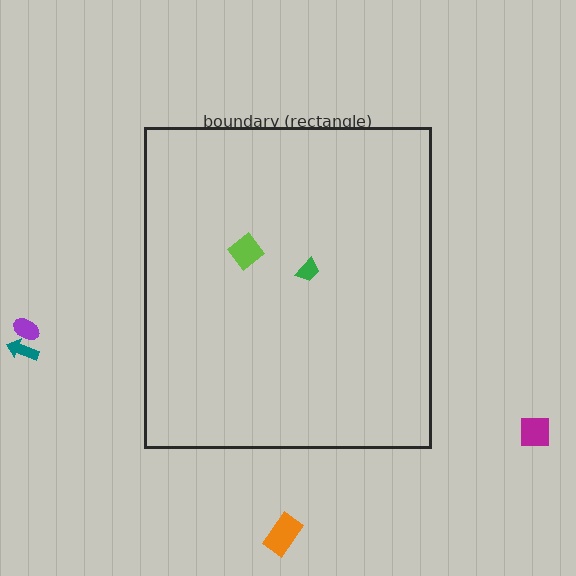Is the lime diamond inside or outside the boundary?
Inside.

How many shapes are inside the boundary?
2 inside, 4 outside.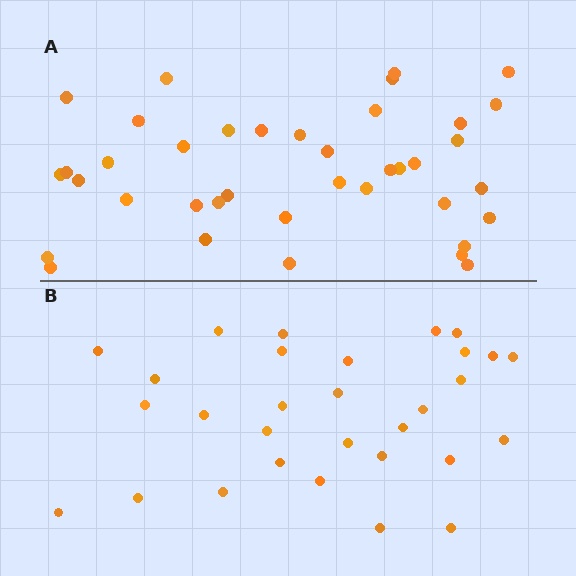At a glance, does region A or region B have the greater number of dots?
Region A (the top region) has more dots.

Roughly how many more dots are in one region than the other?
Region A has roughly 8 or so more dots than region B.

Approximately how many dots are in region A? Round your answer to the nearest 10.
About 40 dots. (The exact count is 39, which rounds to 40.)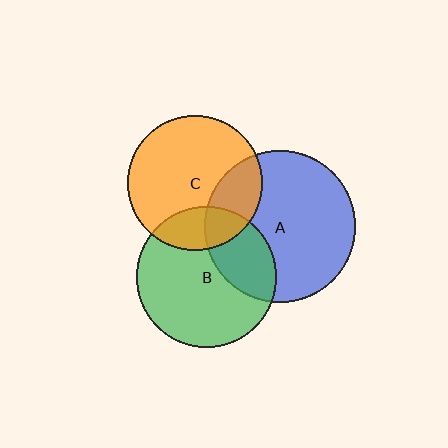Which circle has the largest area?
Circle A (blue).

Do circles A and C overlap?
Yes.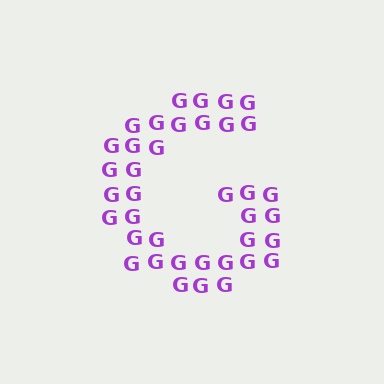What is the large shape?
The large shape is the letter G.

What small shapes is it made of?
It is made of small letter G's.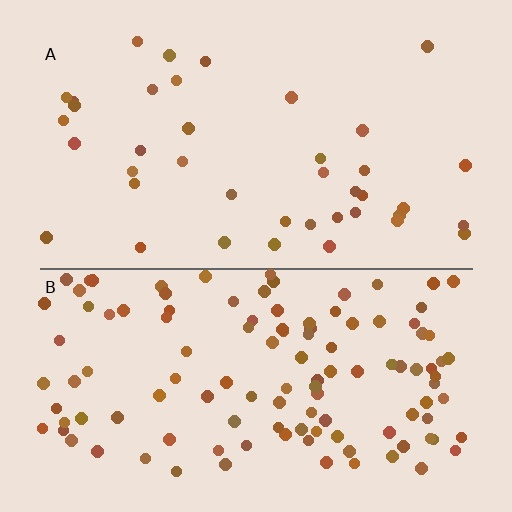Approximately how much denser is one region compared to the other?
Approximately 3.0× — region B over region A.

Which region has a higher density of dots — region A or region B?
B (the bottom).